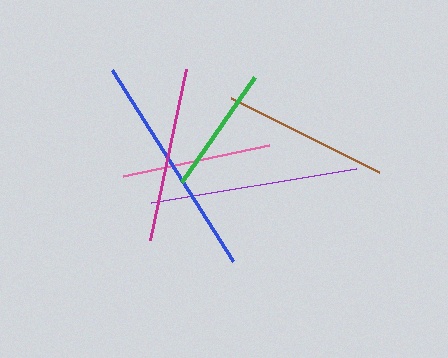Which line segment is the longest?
The blue line is the longest at approximately 226 pixels.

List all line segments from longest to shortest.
From longest to shortest: blue, purple, magenta, brown, pink, green.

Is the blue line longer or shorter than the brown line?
The blue line is longer than the brown line.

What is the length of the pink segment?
The pink segment is approximately 149 pixels long.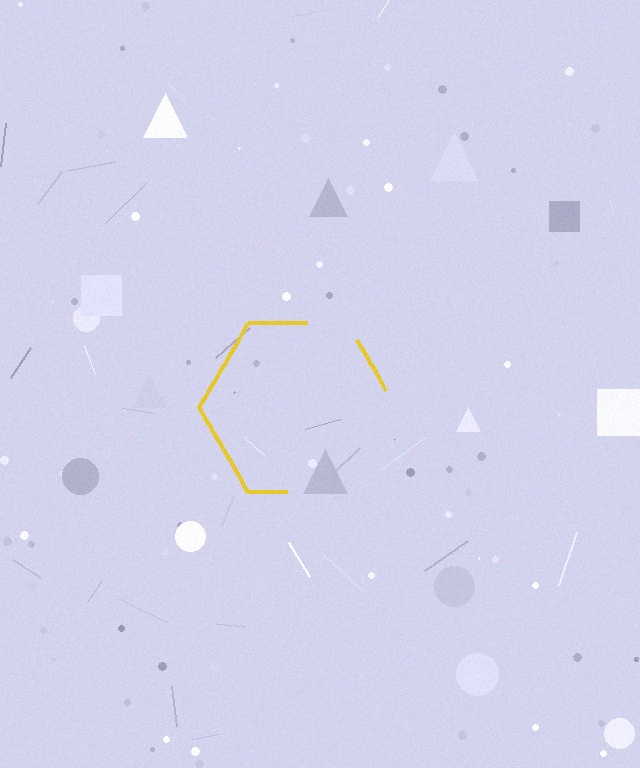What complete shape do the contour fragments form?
The contour fragments form a hexagon.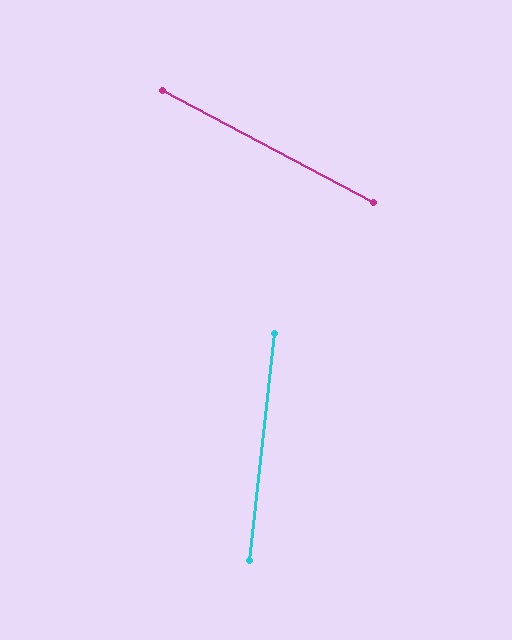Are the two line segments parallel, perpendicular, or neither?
Neither parallel nor perpendicular — they differ by about 69°.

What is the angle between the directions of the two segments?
Approximately 69 degrees.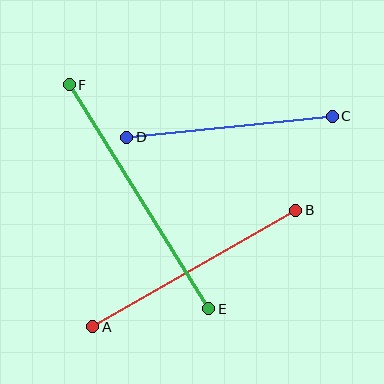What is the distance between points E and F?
The distance is approximately 264 pixels.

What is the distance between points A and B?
The distance is approximately 234 pixels.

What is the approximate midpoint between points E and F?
The midpoint is at approximately (139, 197) pixels.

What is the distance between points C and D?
The distance is approximately 206 pixels.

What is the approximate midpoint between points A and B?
The midpoint is at approximately (194, 269) pixels.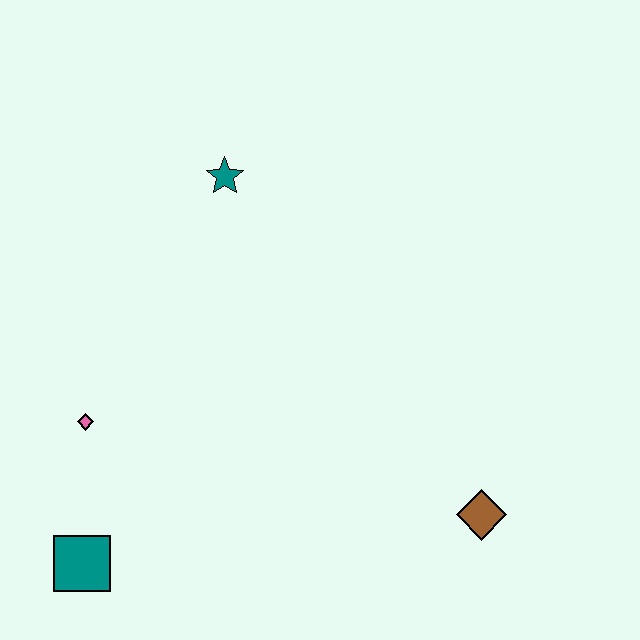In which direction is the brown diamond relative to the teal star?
The brown diamond is below the teal star.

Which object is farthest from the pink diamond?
The brown diamond is farthest from the pink diamond.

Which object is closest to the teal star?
The pink diamond is closest to the teal star.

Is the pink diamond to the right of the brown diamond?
No